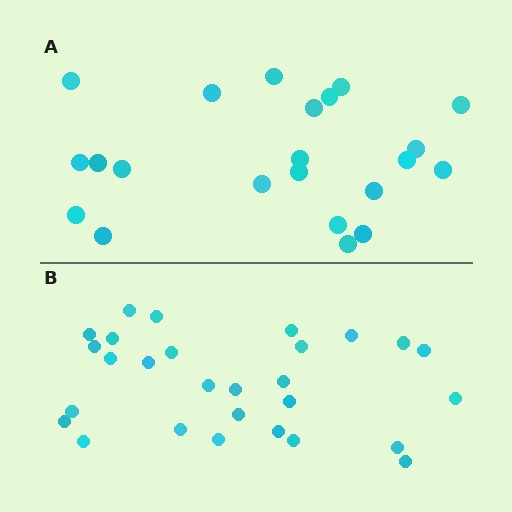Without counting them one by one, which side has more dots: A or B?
Region B (the bottom region) has more dots.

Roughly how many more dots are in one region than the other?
Region B has about 6 more dots than region A.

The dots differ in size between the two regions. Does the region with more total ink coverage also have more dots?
No. Region A has more total ink coverage because its dots are larger, but region B actually contains more individual dots. Total area can be misleading — the number of items is what matters here.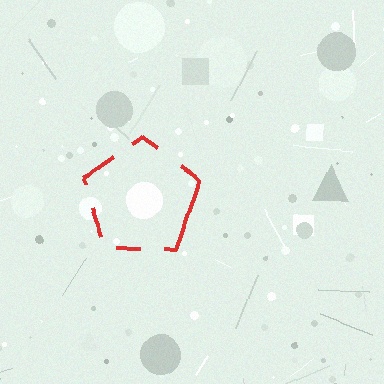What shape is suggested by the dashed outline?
The dashed outline suggests a pentagon.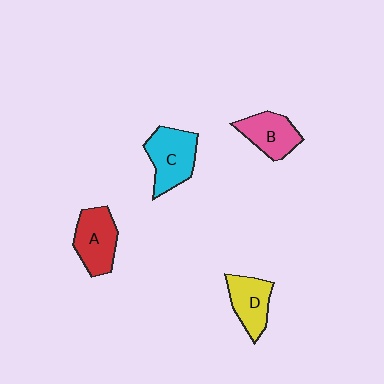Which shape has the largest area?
Shape C (cyan).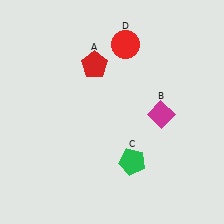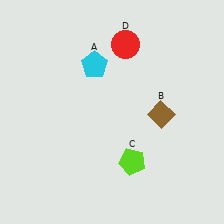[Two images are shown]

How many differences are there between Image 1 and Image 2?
There are 3 differences between the two images.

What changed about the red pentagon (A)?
In Image 1, A is red. In Image 2, it changed to cyan.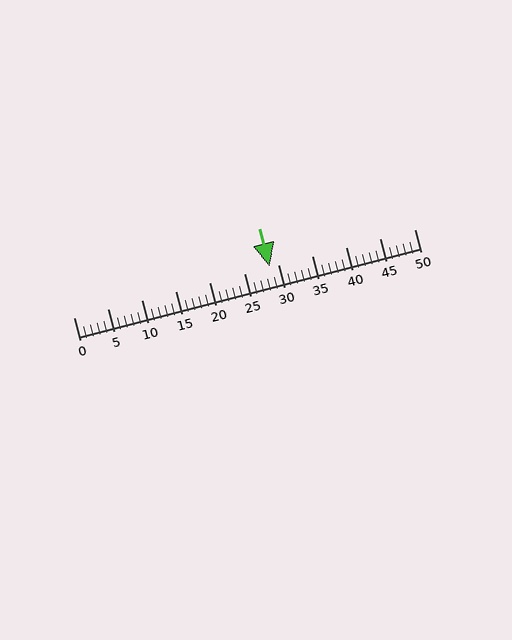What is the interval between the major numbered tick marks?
The major tick marks are spaced 5 units apart.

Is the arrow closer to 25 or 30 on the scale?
The arrow is closer to 30.